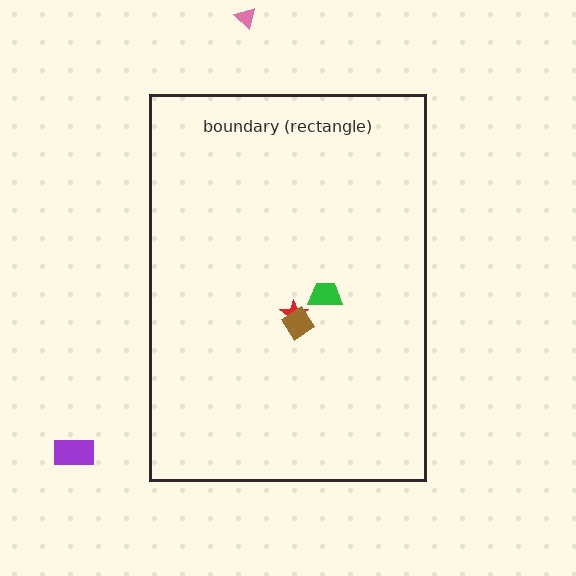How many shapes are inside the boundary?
3 inside, 2 outside.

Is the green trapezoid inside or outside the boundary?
Inside.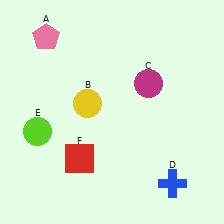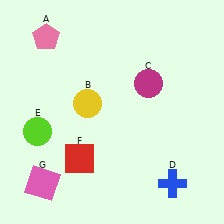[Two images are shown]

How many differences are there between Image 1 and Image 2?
There is 1 difference between the two images.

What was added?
A pink square (G) was added in Image 2.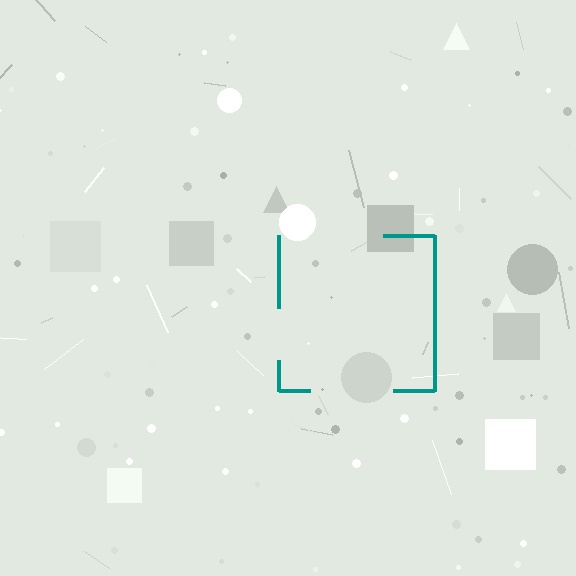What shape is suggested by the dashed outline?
The dashed outline suggests a square.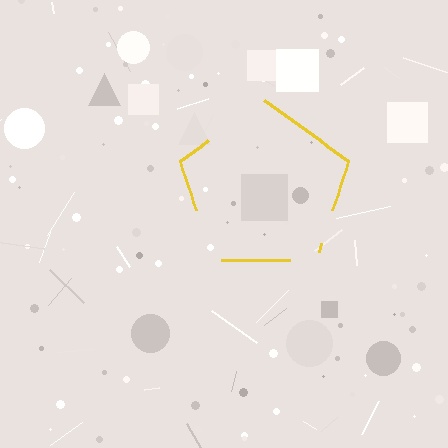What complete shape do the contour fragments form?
The contour fragments form a pentagon.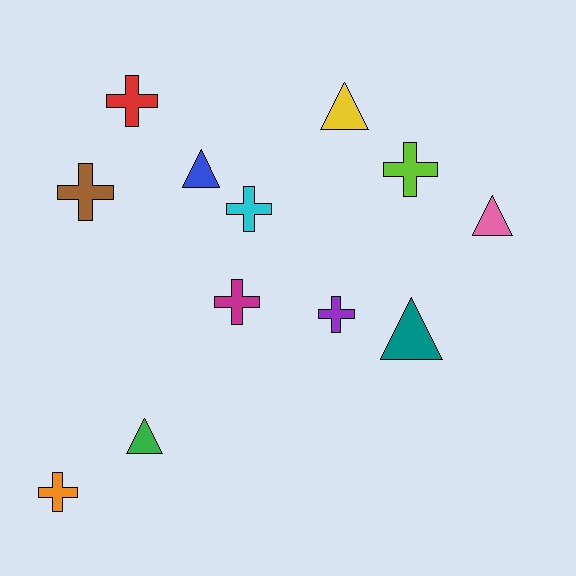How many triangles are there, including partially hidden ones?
There are 5 triangles.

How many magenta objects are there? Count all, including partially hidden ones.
There is 1 magenta object.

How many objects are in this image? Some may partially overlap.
There are 12 objects.